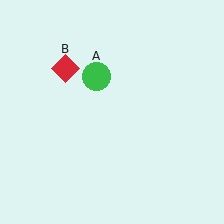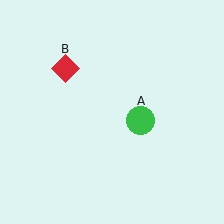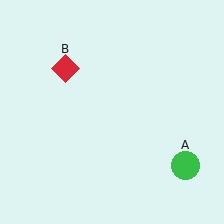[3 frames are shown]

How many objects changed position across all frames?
1 object changed position: green circle (object A).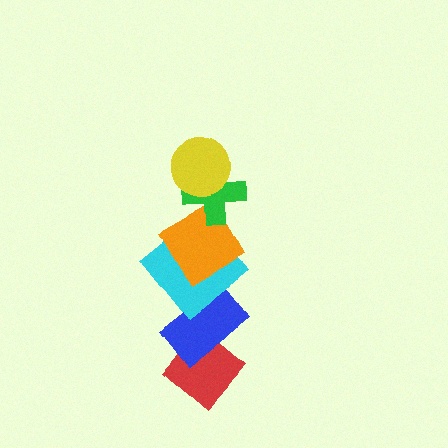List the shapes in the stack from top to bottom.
From top to bottom: the yellow circle, the green cross, the orange diamond, the cyan diamond, the blue rectangle, the red diamond.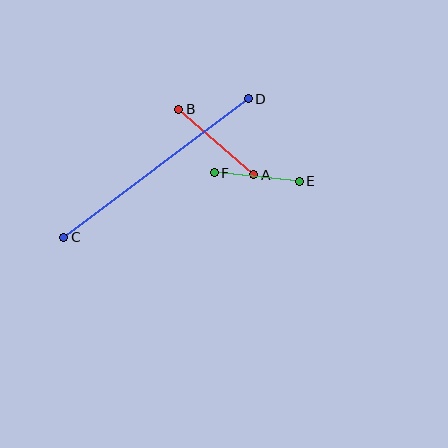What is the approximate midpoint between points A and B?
The midpoint is at approximately (216, 142) pixels.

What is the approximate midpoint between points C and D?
The midpoint is at approximately (156, 168) pixels.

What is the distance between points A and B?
The distance is approximately 100 pixels.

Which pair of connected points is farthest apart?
Points C and D are farthest apart.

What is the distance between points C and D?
The distance is approximately 231 pixels.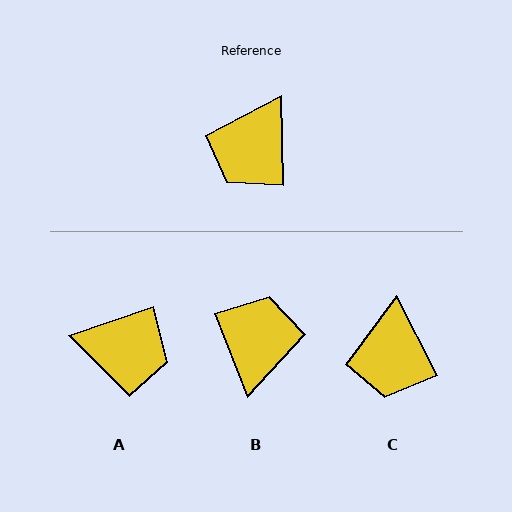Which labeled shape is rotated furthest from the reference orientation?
B, about 160 degrees away.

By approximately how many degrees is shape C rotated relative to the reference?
Approximately 26 degrees counter-clockwise.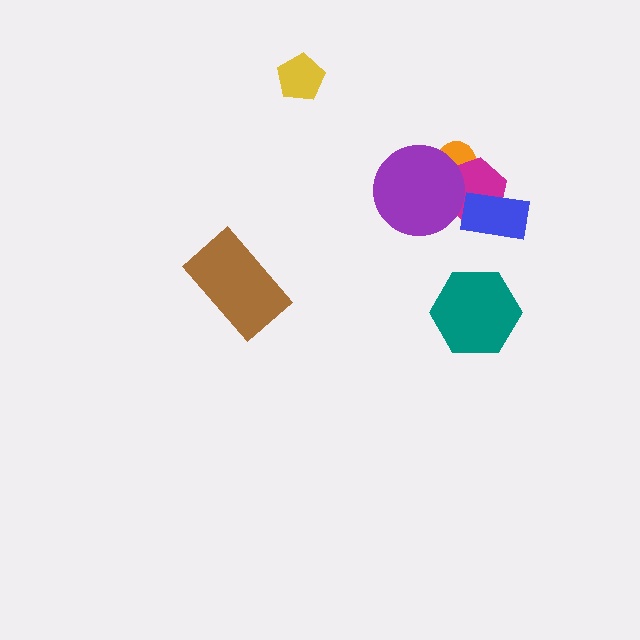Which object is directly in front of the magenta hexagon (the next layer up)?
The blue rectangle is directly in front of the magenta hexagon.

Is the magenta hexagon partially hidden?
Yes, it is partially covered by another shape.